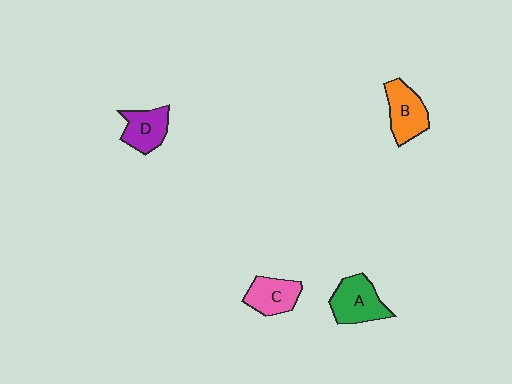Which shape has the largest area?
Shape A (green).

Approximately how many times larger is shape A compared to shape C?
Approximately 1.2 times.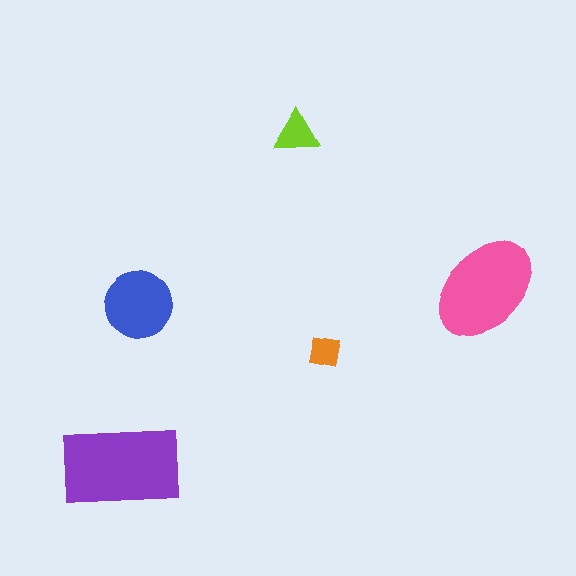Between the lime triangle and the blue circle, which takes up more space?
The blue circle.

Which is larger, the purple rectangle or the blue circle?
The purple rectangle.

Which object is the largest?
The purple rectangle.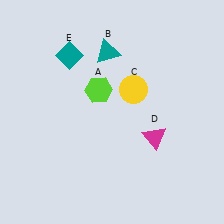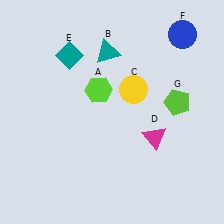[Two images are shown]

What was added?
A blue circle (F), a lime pentagon (G) were added in Image 2.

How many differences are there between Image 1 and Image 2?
There are 2 differences between the two images.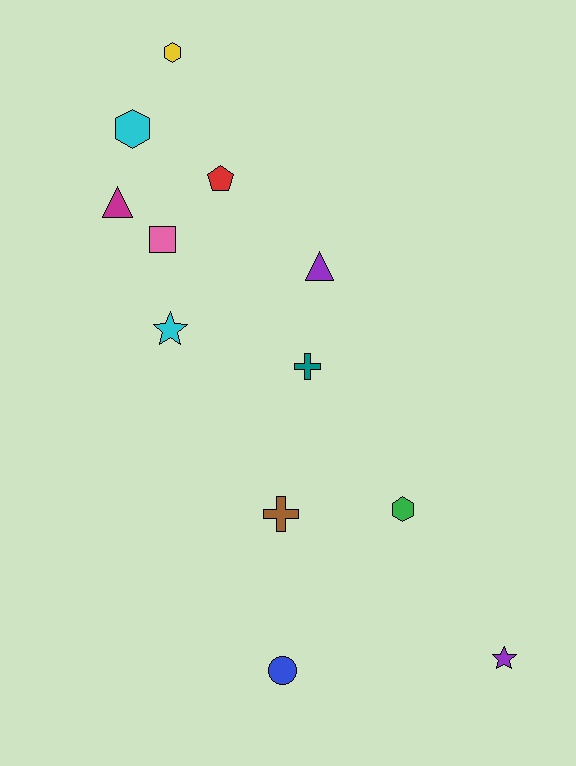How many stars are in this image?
There are 2 stars.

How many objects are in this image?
There are 12 objects.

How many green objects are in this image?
There is 1 green object.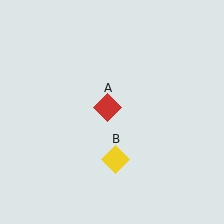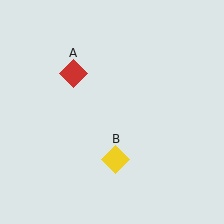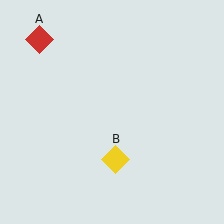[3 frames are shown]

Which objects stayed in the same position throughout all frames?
Yellow diamond (object B) remained stationary.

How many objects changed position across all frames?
1 object changed position: red diamond (object A).